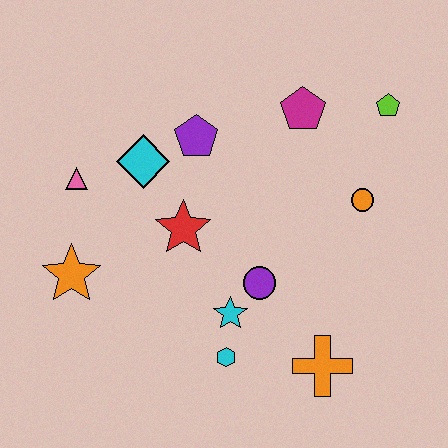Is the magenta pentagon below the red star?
No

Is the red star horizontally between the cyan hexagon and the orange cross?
No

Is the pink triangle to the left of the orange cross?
Yes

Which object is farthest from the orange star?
The lime pentagon is farthest from the orange star.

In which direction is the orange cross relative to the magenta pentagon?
The orange cross is below the magenta pentagon.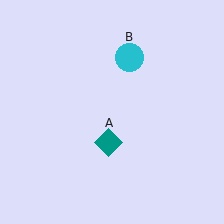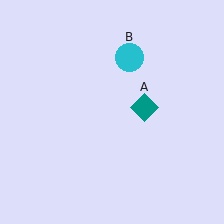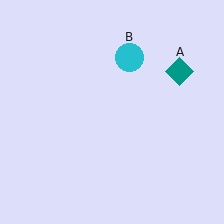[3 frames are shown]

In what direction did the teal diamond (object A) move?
The teal diamond (object A) moved up and to the right.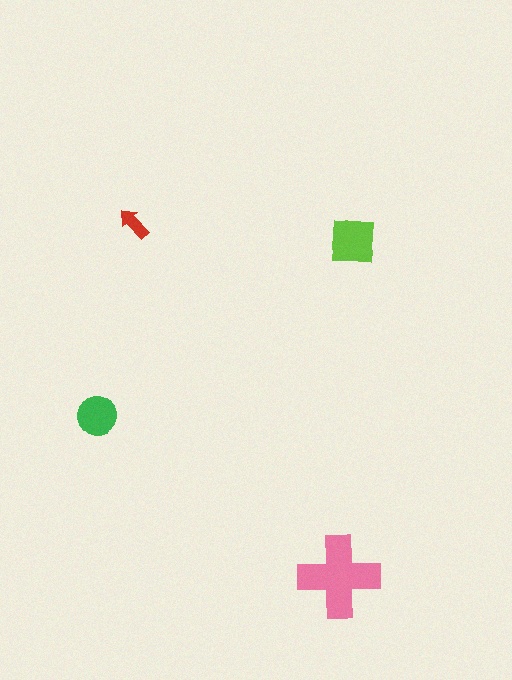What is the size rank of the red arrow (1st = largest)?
4th.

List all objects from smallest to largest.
The red arrow, the green circle, the lime square, the pink cross.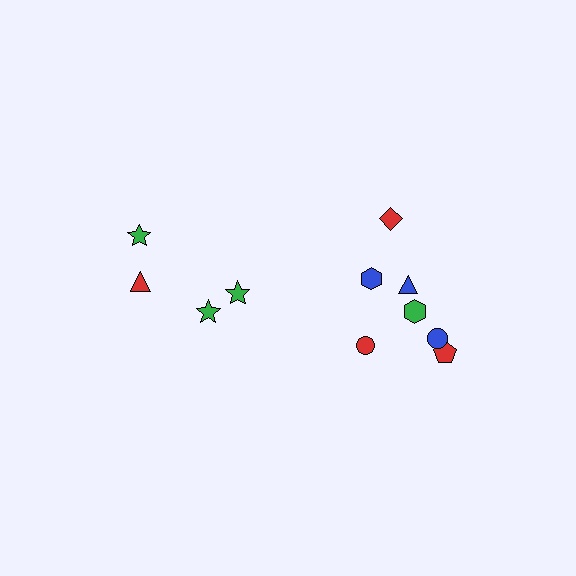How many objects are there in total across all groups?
There are 11 objects.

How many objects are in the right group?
There are 7 objects.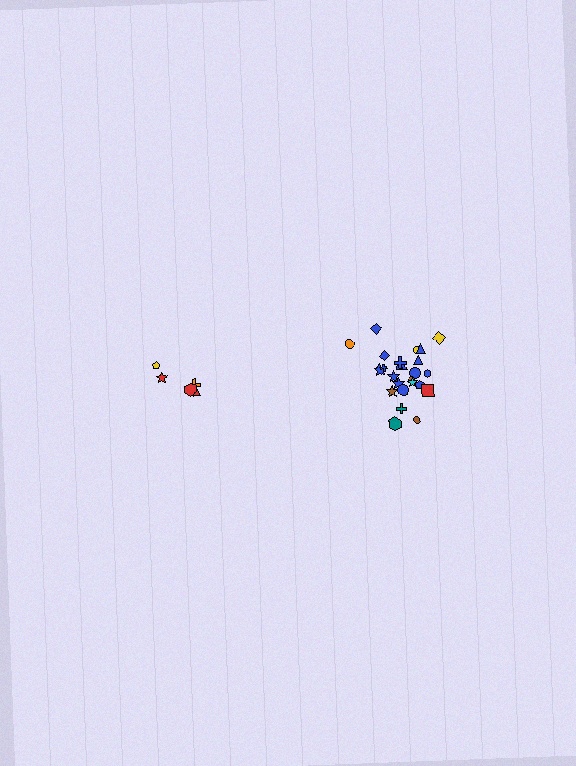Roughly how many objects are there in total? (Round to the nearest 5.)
Roughly 30 objects in total.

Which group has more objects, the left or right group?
The right group.